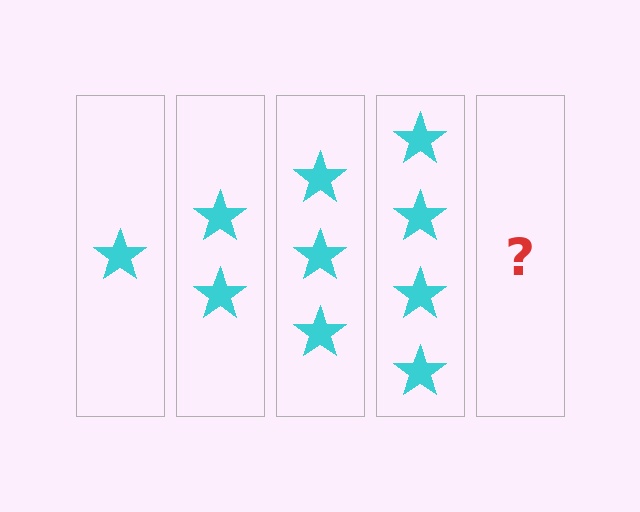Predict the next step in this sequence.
The next step is 5 stars.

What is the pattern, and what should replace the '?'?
The pattern is that each step adds one more star. The '?' should be 5 stars.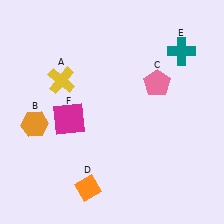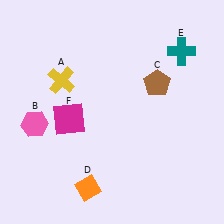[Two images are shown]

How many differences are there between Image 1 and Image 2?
There are 2 differences between the two images.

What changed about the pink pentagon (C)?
In Image 1, C is pink. In Image 2, it changed to brown.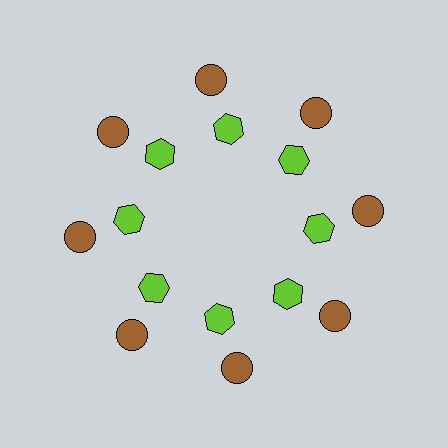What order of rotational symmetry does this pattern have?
This pattern has 8-fold rotational symmetry.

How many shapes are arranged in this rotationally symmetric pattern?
There are 16 shapes, arranged in 8 groups of 2.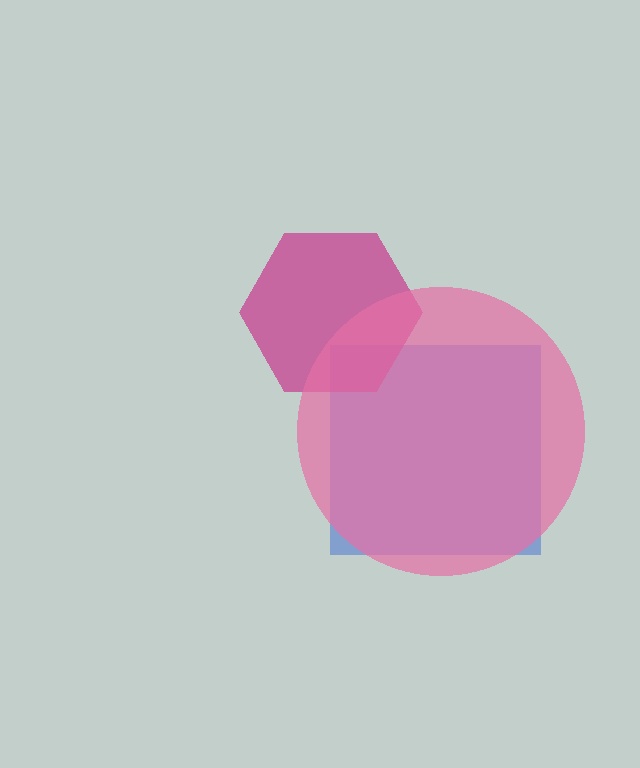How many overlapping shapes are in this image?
There are 3 overlapping shapes in the image.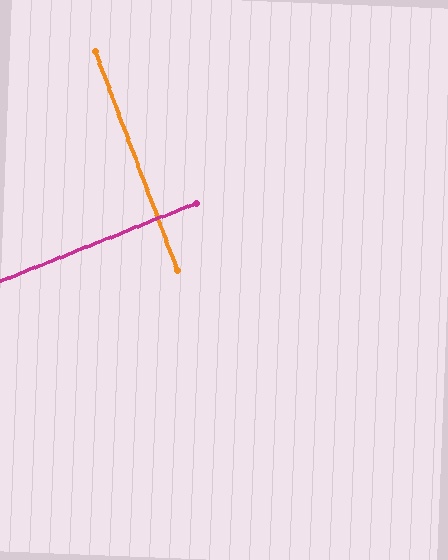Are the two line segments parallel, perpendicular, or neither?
Perpendicular — they meet at approximately 89°.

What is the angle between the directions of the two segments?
Approximately 89 degrees.